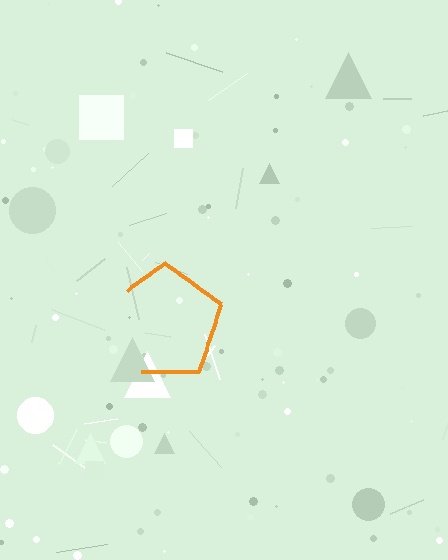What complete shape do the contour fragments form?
The contour fragments form a pentagon.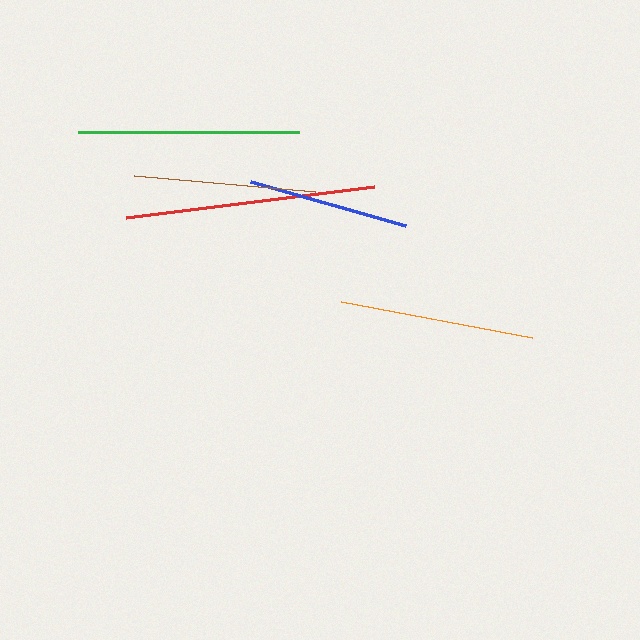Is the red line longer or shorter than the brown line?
The red line is longer than the brown line.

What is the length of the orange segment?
The orange segment is approximately 194 pixels long.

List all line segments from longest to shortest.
From longest to shortest: red, green, orange, brown, blue.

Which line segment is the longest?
The red line is the longest at approximately 250 pixels.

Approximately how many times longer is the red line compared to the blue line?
The red line is approximately 1.6 times the length of the blue line.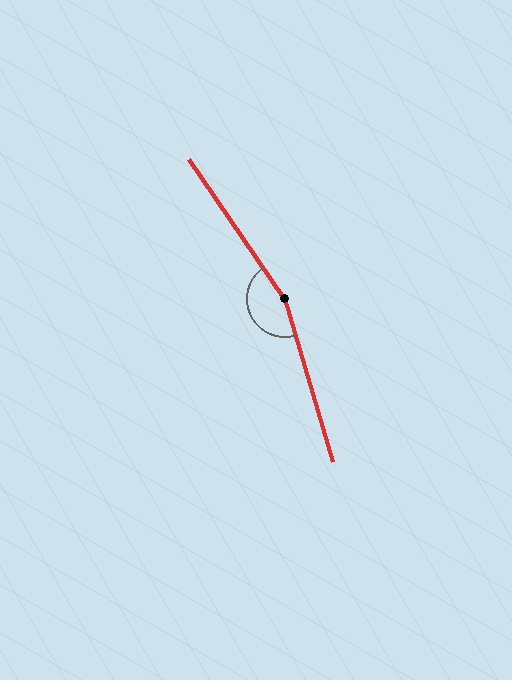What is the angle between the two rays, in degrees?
Approximately 162 degrees.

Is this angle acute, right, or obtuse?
It is obtuse.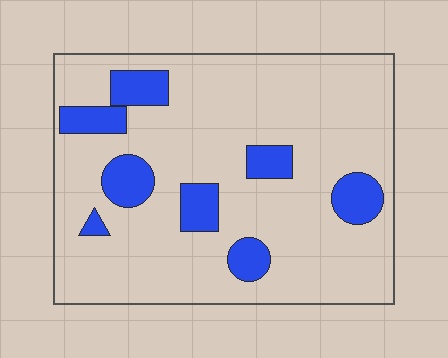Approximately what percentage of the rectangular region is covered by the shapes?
Approximately 15%.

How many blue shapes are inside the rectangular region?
8.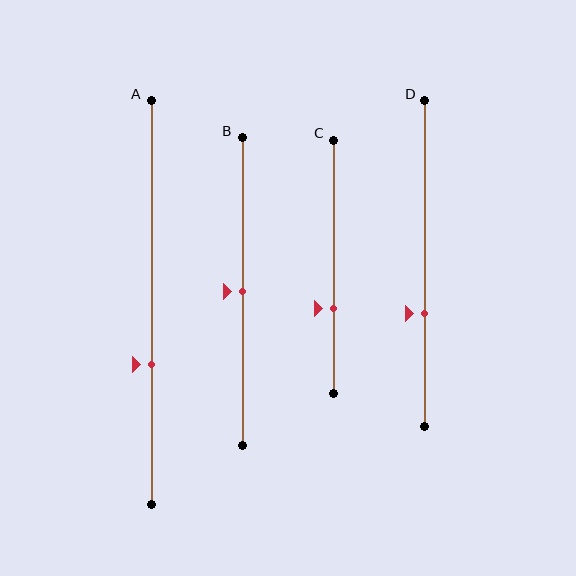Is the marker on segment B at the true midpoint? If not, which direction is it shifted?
Yes, the marker on segment B is at the true midpoint.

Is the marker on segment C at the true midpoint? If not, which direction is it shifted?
No, the marker on segment C is shifted downward by about 16% of the segment length.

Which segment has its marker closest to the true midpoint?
Segment B has its marker closest to the true midpoint.